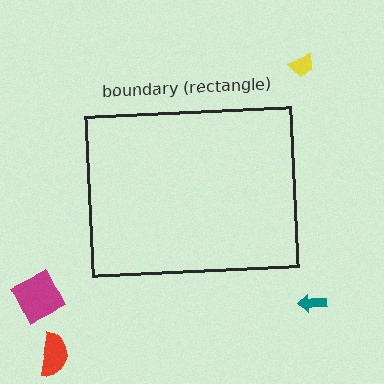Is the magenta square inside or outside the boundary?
Outside.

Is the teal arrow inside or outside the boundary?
Outside.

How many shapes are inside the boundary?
0 inside, 4 outside.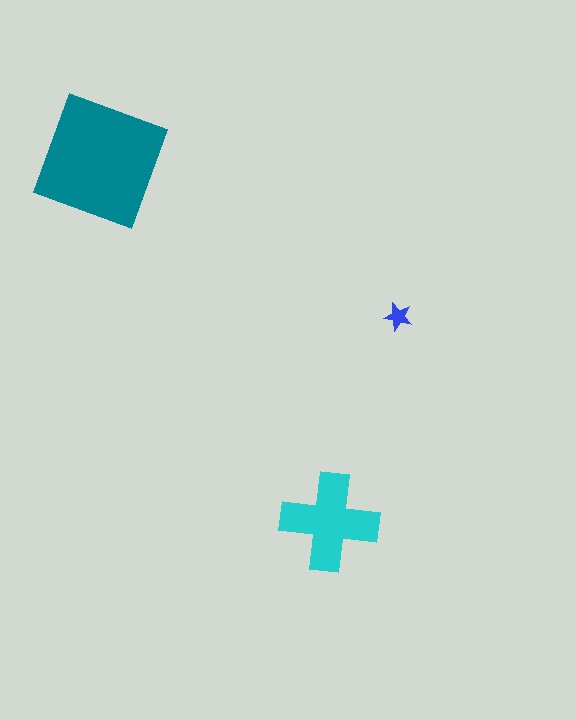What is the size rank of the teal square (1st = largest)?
1st.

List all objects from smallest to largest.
The blue star, the cyan cross, the teal square.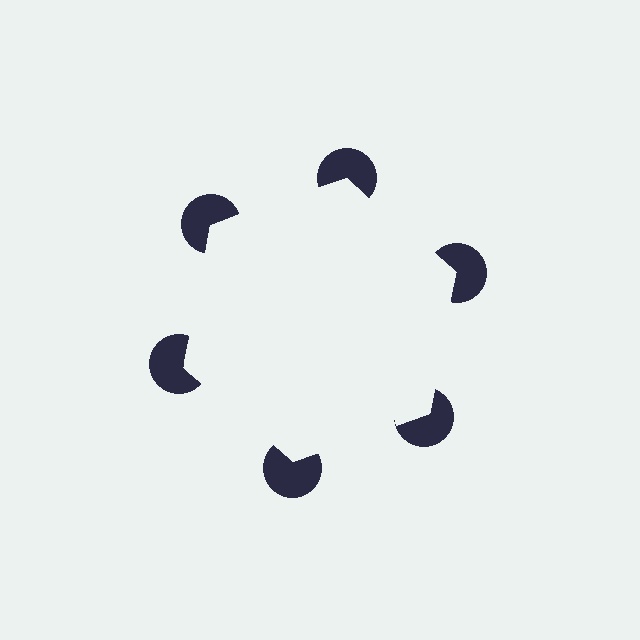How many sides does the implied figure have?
6 sides.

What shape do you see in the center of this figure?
An illusory hexagon — its edges are inferred from the aligned wedge cuts in the pac-man discs, not physically drawn.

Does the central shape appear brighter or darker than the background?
It typically appears slightly brighter than the background, even though no actual brightness change is drawn.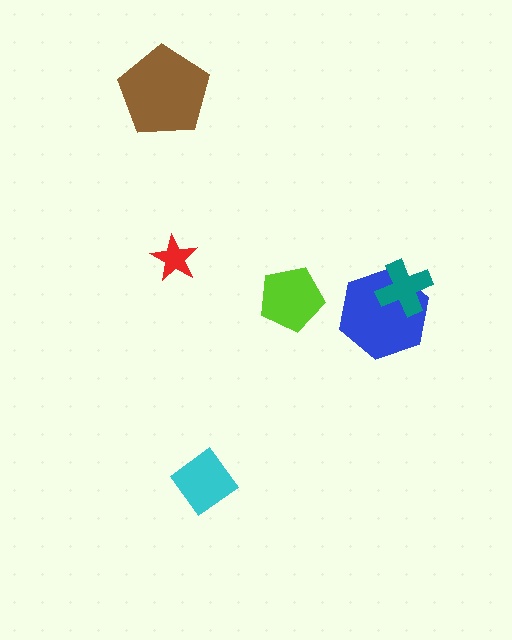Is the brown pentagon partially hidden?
No, no other shape covers it.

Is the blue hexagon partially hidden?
Yes, it is partially covered by another shape.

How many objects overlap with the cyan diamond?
0 objects overlap with the cyan diamond.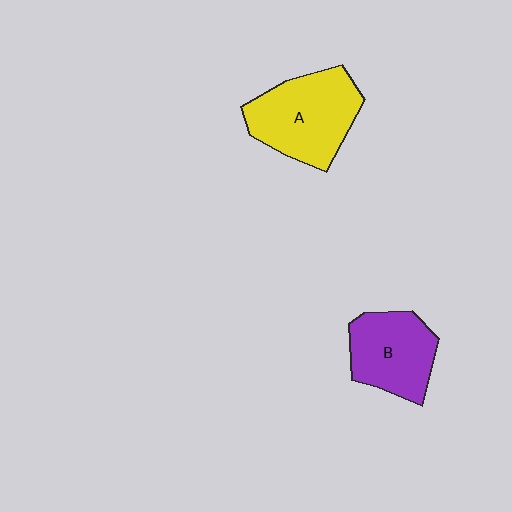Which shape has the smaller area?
Shape B (purple).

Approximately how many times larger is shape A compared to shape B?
Approximately 1.3 times.